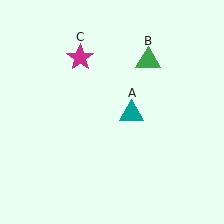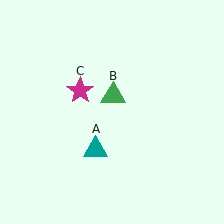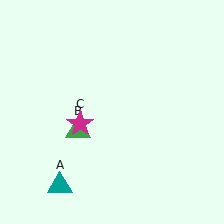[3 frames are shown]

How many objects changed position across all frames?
3 objects changed position: teal triangle (object A), green triangle (object B), magenta star (object C).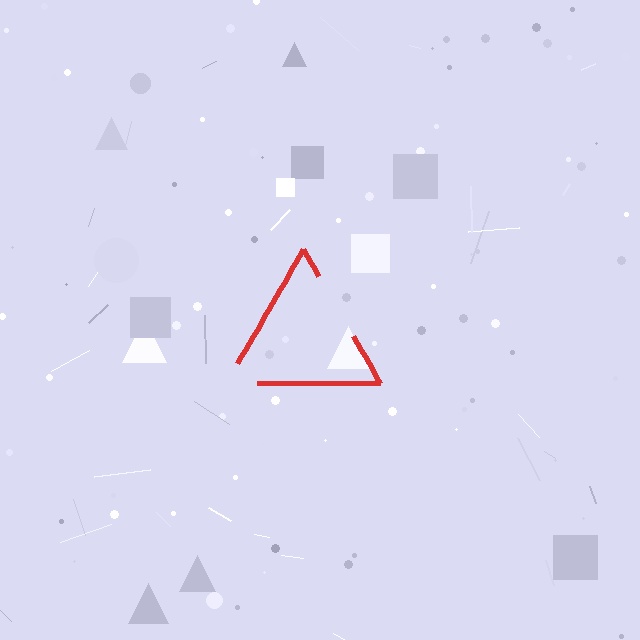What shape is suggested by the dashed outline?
The dashed outline suggests a triangle.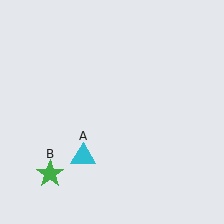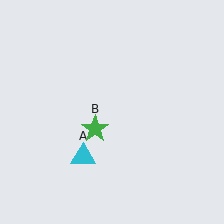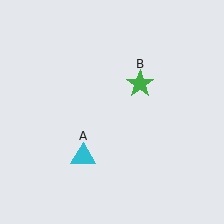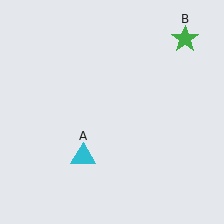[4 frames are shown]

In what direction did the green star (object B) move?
The green star (object B) moved up and to the right.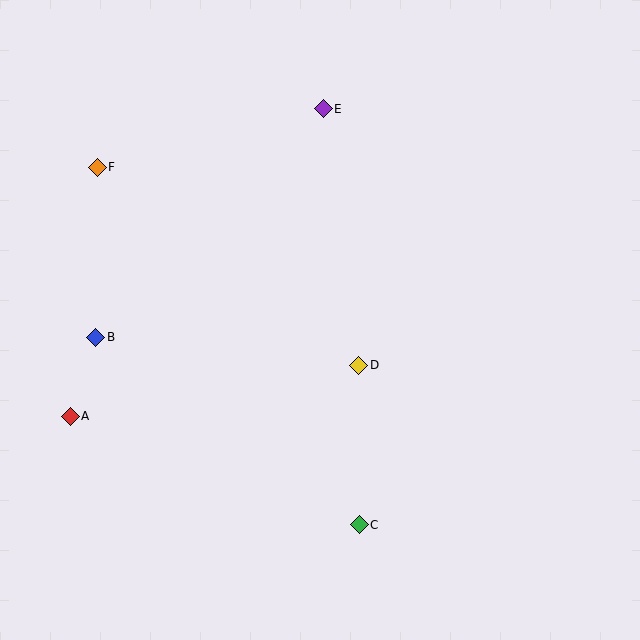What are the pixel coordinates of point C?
Point C is at (359, 525).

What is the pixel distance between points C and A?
The distance between C and A is 309 pixels.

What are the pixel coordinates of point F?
Point F is at (97, 167).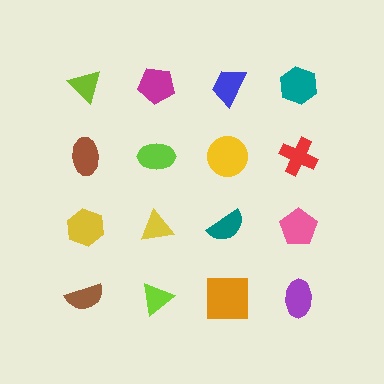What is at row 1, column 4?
A teal hexagon.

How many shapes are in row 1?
4 shapes.